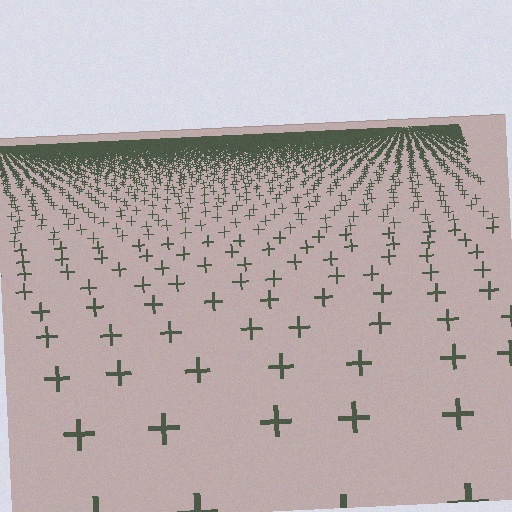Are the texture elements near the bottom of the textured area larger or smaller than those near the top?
Larger. Near the bottom, elements are closer to the viewer and appear at a bigger on-screen size.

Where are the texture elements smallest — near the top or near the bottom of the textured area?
Near the top.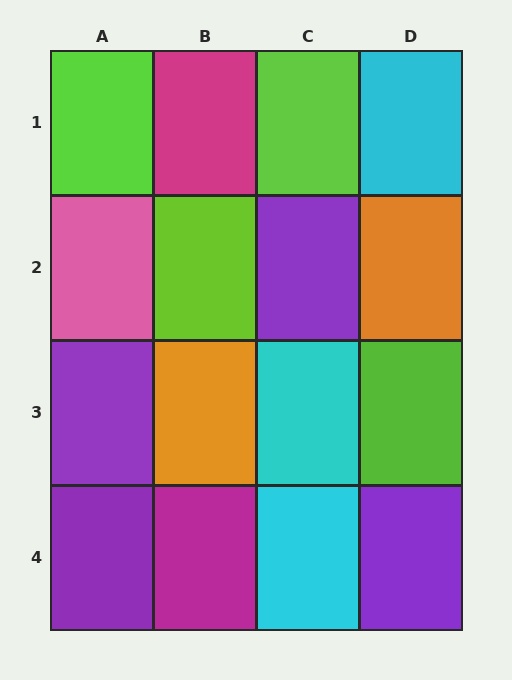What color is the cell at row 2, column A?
Pink.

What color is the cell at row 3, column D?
Lime.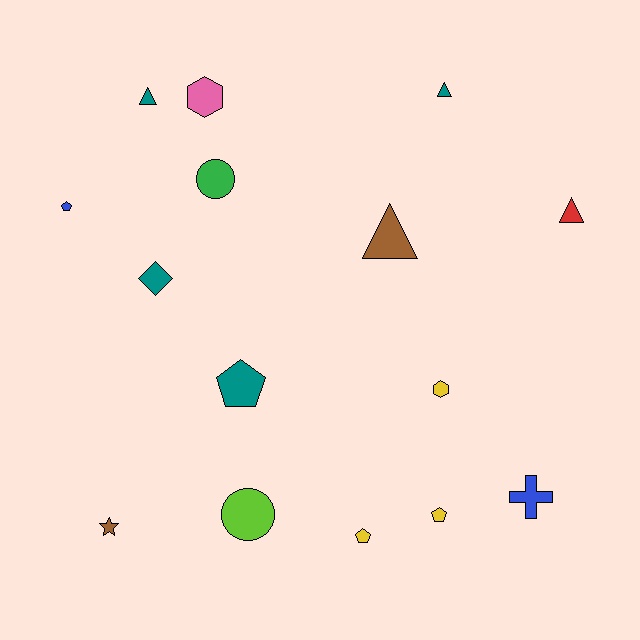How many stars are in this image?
There is 1 star.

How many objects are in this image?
There are 15 objects.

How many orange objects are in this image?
There are no orange objects.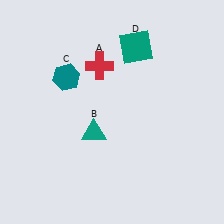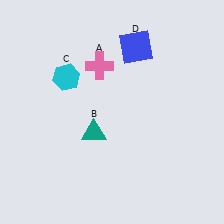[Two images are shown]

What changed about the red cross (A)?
In Image 1, A is red. In Image 2, it changed to pink.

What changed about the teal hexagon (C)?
In Image 1, C is teal. In Image 2, it changed to cyan.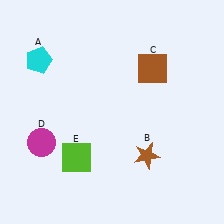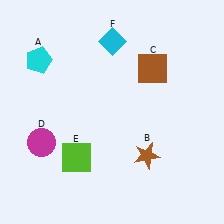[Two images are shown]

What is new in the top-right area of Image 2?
A cyan diamond (F) was added in the top-right area of Image 2.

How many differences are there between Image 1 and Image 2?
There is 1 difference between the two images.